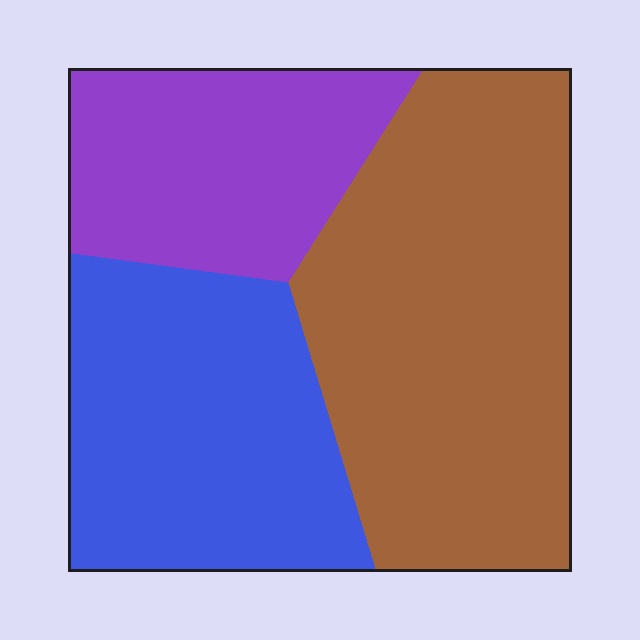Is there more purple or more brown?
Brown.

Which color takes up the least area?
Purple, at roughly 25%.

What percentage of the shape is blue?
Blue covers roughly 30% of the shape.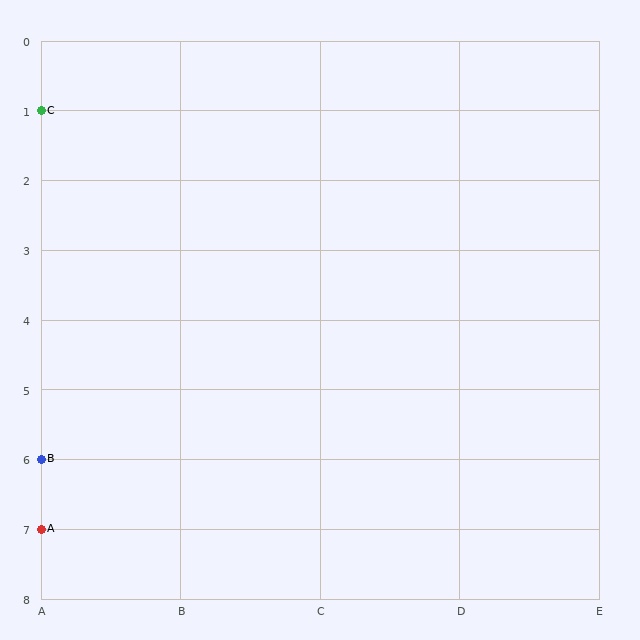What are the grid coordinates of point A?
Point A is at grid coordinates (A, 7).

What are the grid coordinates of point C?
Point C is at grid coordinates (A, 1).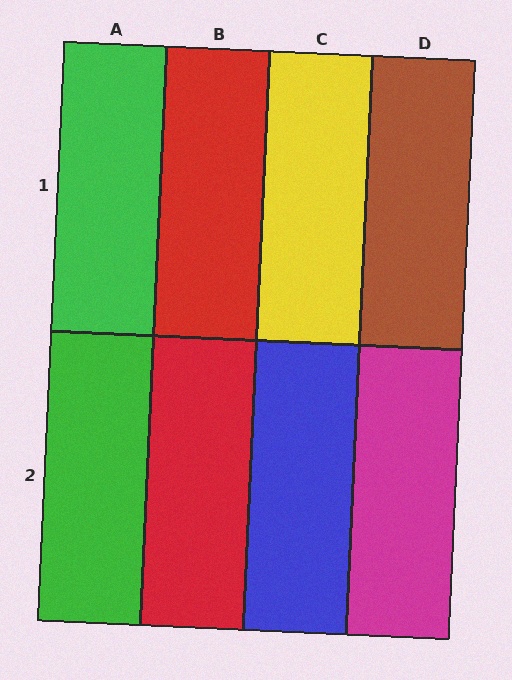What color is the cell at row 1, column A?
Green.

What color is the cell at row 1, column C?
Yellow.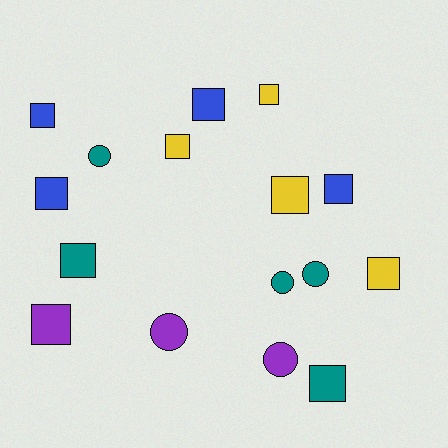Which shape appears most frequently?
Square, with 11 objects.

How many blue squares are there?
There are 4 blue squares.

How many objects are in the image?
There are 16 objects.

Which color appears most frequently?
Teal, with 5 objects.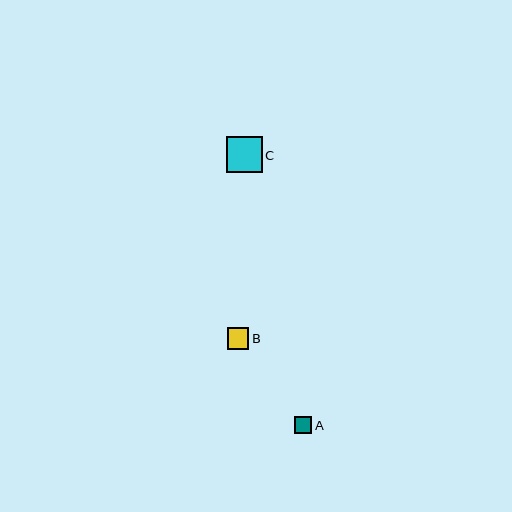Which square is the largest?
Square C is the largest with a size of approximately 35 pixels.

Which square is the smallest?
Square A is the smallest with a size of approximately 17 pixels.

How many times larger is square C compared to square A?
Square C is approximately 2.0 times the size of square A.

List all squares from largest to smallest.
From largest to smallest: C, B, A.